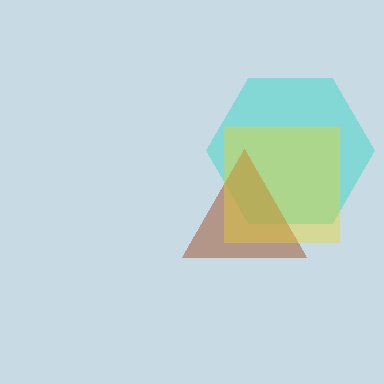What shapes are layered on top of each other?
The layered shapes are: a cyan hexagon, a brown triangle, a yellow square.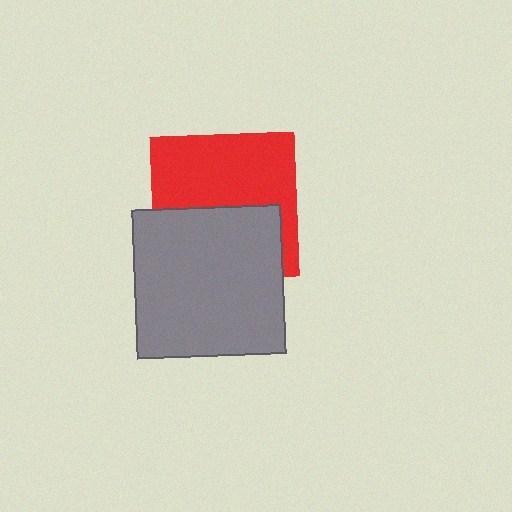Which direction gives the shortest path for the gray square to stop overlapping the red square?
Moving down gives the shortest separation.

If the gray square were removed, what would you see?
You would see the complete red square.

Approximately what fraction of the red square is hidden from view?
Roughly 45% of the red square is hidden behind the gray square.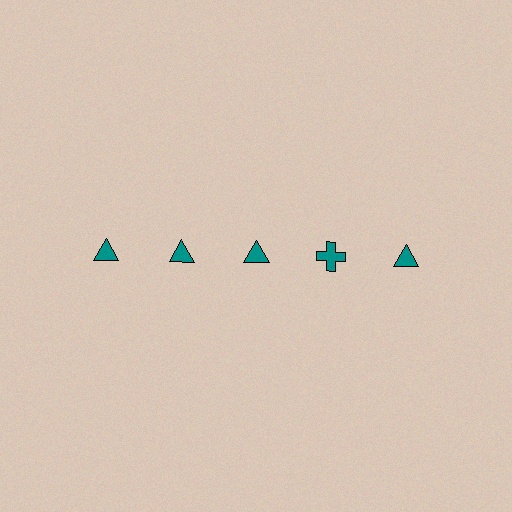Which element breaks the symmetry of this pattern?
The teal cross in the top row, second from right column breaks the symmetry. All other shapes are teal triangles.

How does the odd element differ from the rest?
It has a different shape: cross instead of triangle.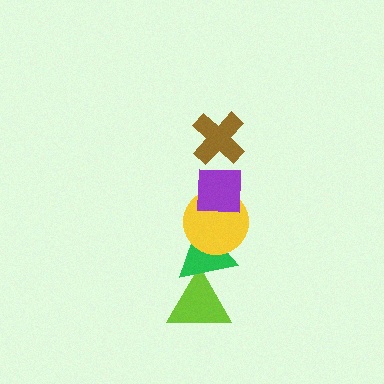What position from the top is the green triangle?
The green triangle is 4th from the top.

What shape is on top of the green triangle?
The yellow circle is on top of the green triangle.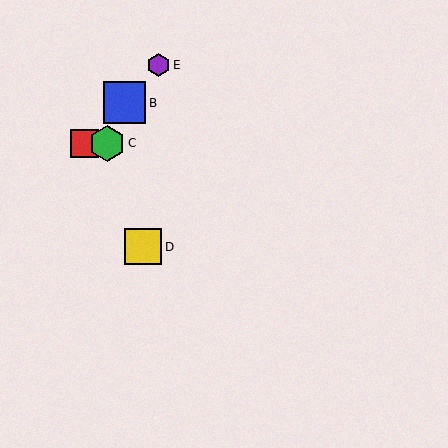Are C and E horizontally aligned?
No, C is at y≈143 and E is at y≈65.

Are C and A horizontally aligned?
Yes, both are at y≈143.